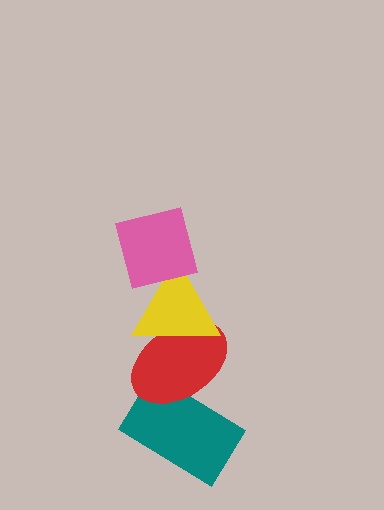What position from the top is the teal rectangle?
The teal rectangle is 4th from the top.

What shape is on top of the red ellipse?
The yellow triangle is on top of the red ellipse.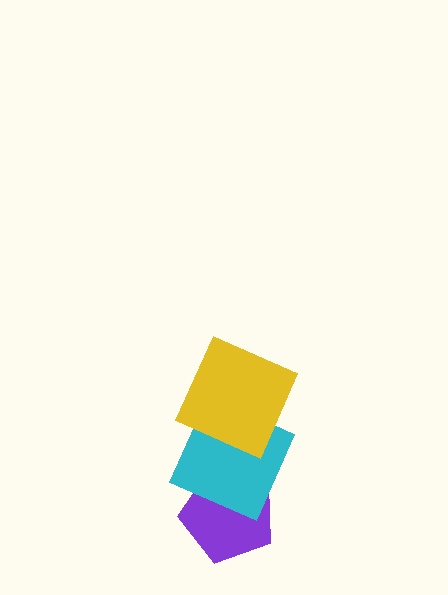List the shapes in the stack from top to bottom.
From top to bottom: the yellow square, the cyan square, the purple pentagon.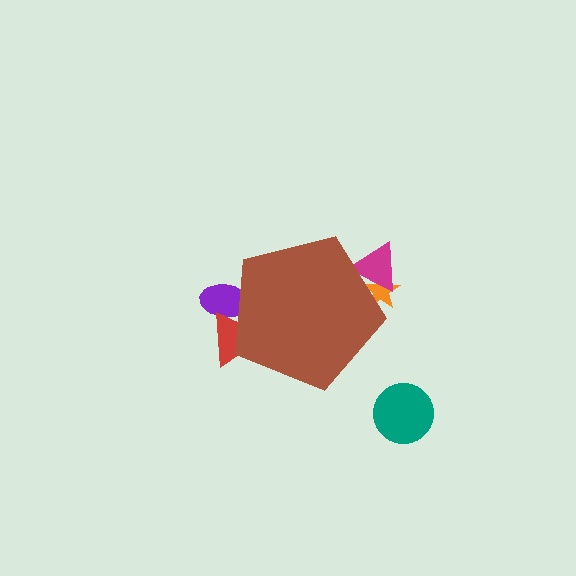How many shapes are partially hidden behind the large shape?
4 shapes are partially hidden.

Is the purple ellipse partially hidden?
Yes, the purple ellipse is partially hidden behind the brown pentagon.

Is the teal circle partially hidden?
No, the teal circle is fully visible.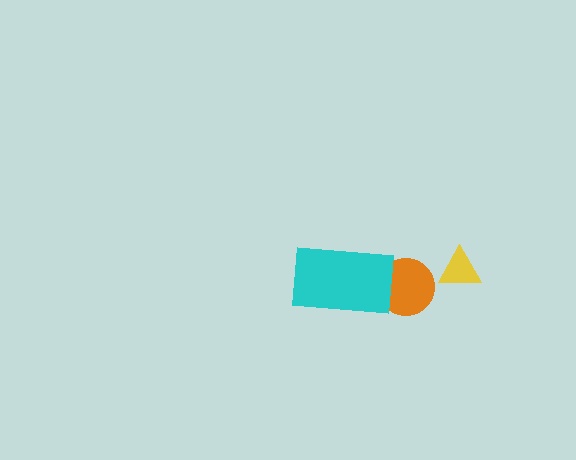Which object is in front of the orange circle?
The cyan rectangle is in front of the orange circle.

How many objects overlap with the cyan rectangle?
1 object overlaps with the cyan rectangle.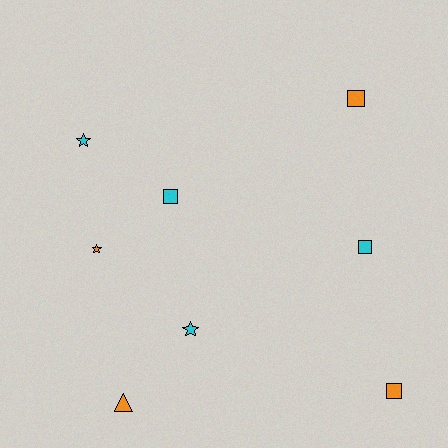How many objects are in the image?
There are 8 objects.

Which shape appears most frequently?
Square, with 4 objects.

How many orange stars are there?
There is 1 orange star.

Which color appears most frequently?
Cyan, with 4 objects.